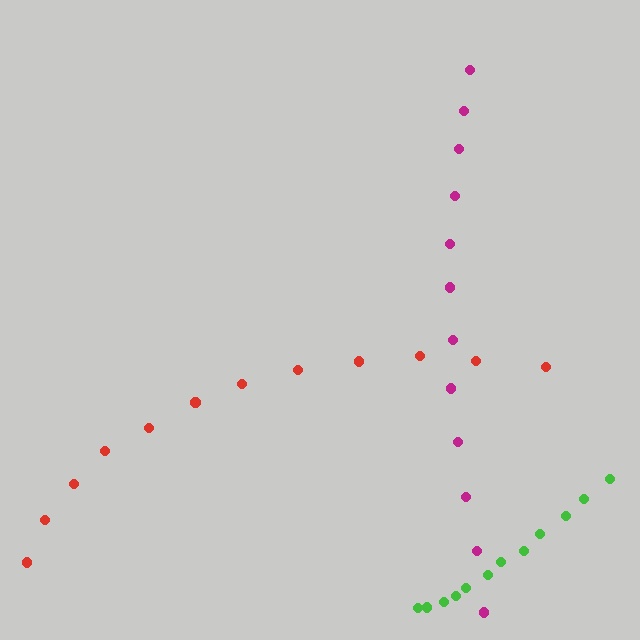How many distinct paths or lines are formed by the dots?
There are 3 distinct paths.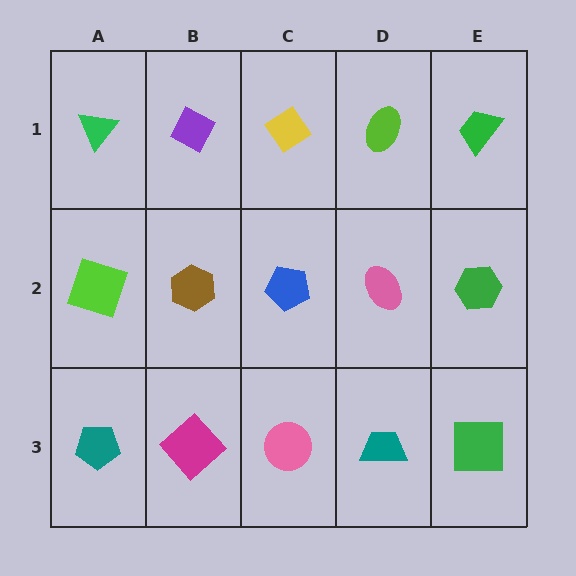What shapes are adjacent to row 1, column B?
A brown hexagon (row 2, column B), a green triangle (row 1, column A), a yellow diamond (row 1, column C).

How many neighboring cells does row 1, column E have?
2.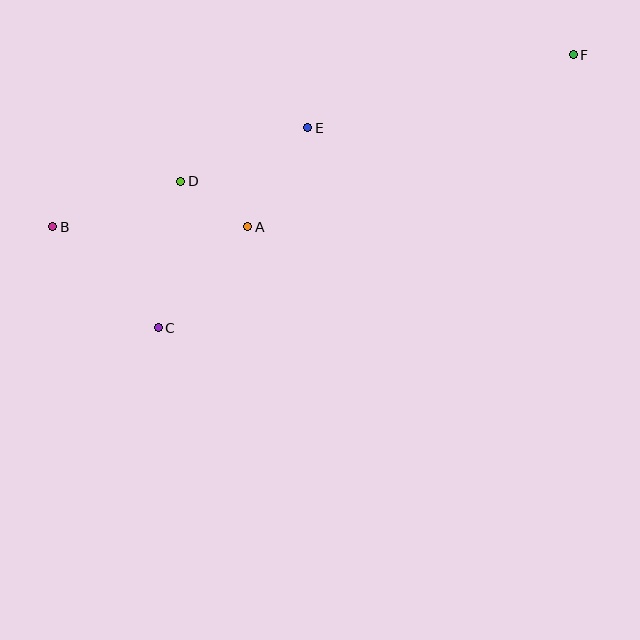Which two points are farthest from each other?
Points B and F are farthest from each other.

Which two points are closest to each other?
Points A and D are closest to each other.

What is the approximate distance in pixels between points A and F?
The distance between A and F is approximately 368 pixels.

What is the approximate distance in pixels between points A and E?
The distance between A and E is approximately 116 pixels.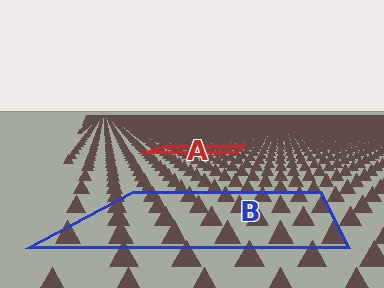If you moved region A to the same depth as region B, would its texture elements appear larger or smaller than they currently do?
They would appear larger. At a closer depth, the same texture elements are projected at a bigger on-screen size.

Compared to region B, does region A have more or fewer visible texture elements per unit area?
Region A has more texture elements per unit area — they are packed more densely because it is farther away.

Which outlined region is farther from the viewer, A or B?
Region A is farther from the viewer — the texture elements inside it appear smaller and more densely packed.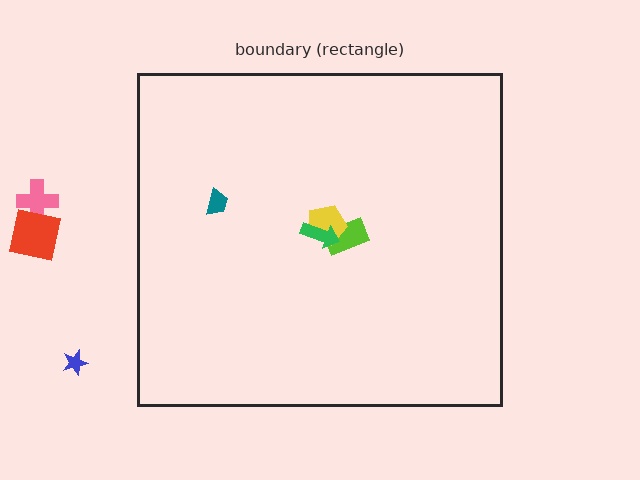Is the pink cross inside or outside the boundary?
Outside.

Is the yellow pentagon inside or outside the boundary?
Inside.